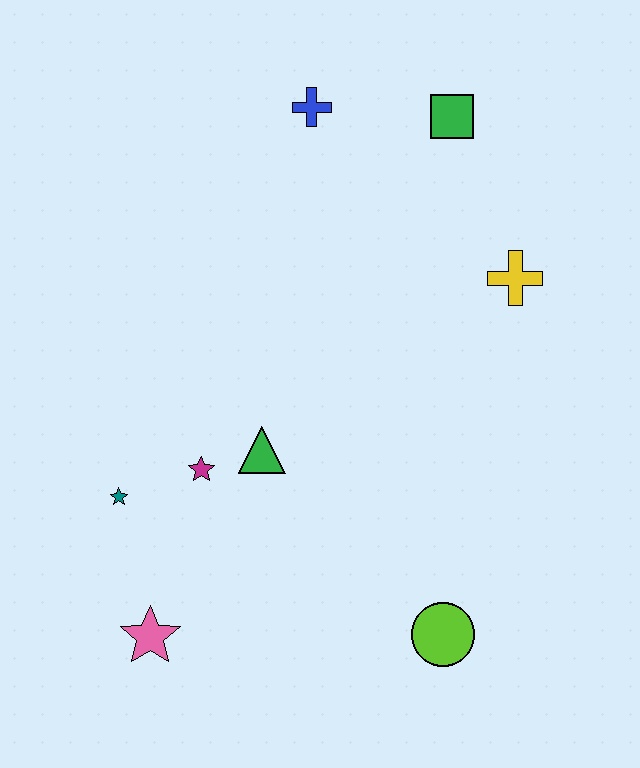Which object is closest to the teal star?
The magenta star is closest to the teal star.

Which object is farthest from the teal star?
The green square is farthest from the teal star.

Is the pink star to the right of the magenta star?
No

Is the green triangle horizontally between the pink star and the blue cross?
Yes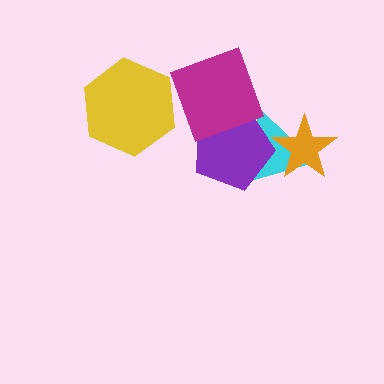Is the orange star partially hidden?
No, no other shape covers it.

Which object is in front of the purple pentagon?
The magenta square is in front of the purple pentagon.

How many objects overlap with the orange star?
1 object overlaps with the orange star.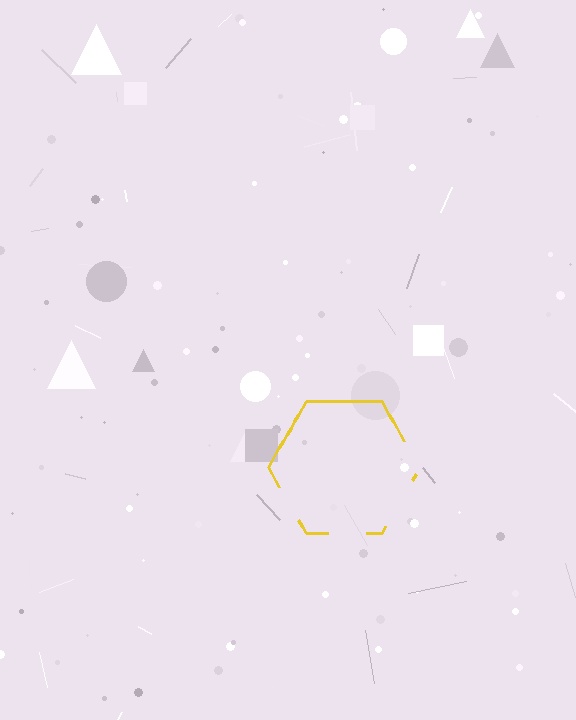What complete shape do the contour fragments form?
The contour fragments form a hexagon.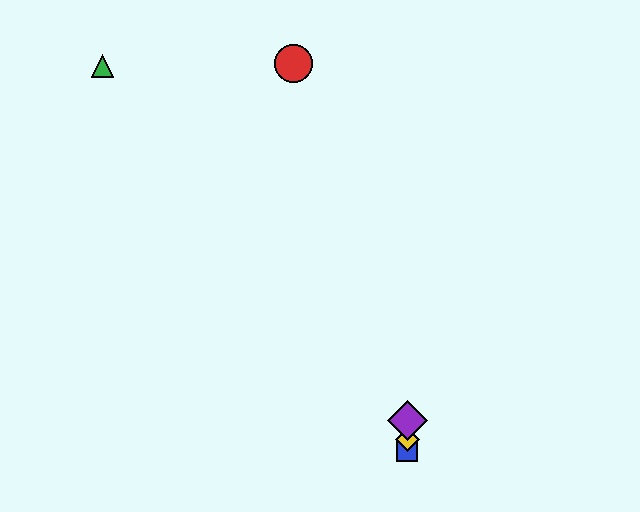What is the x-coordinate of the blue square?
The blue square is at x≈407.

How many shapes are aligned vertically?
3 shapes (the blue square, the yellow diamond, the purple diamond) are aligned vertically.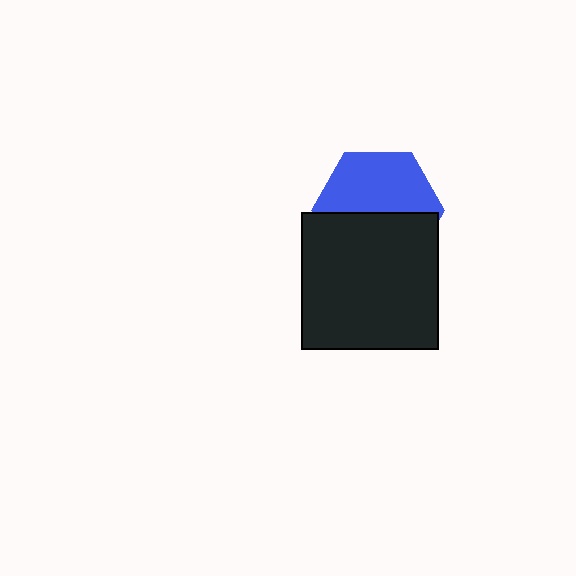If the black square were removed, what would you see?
You would see the complete blue hexagon.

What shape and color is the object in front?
The object in front is a black square.